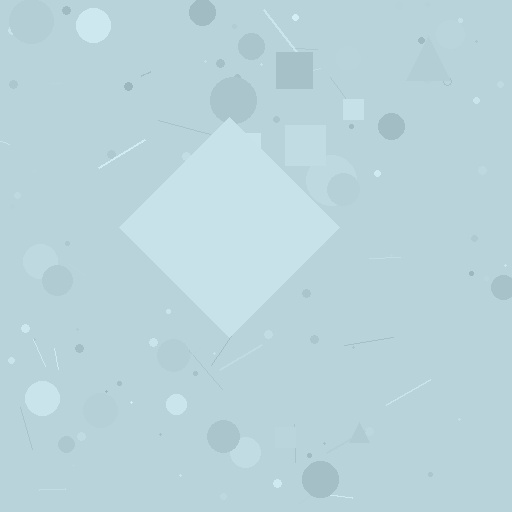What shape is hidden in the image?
A diamond is hidden in the image.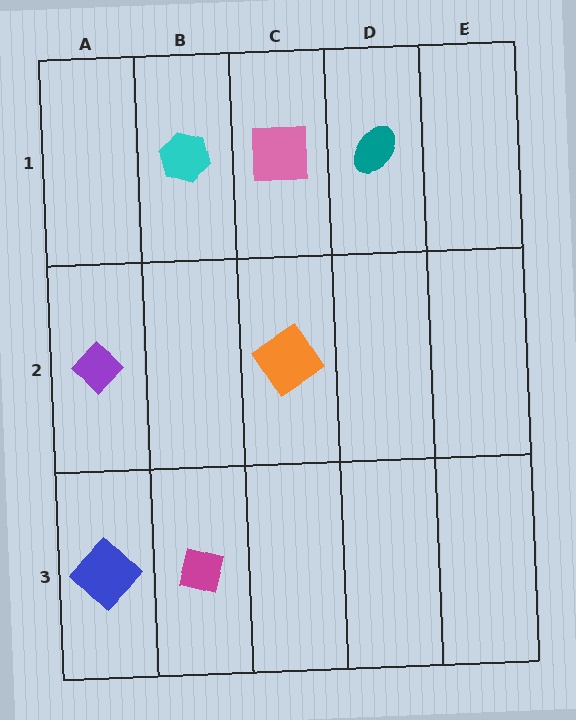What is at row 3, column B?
A magenta square.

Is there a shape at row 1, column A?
No, that cell is empty.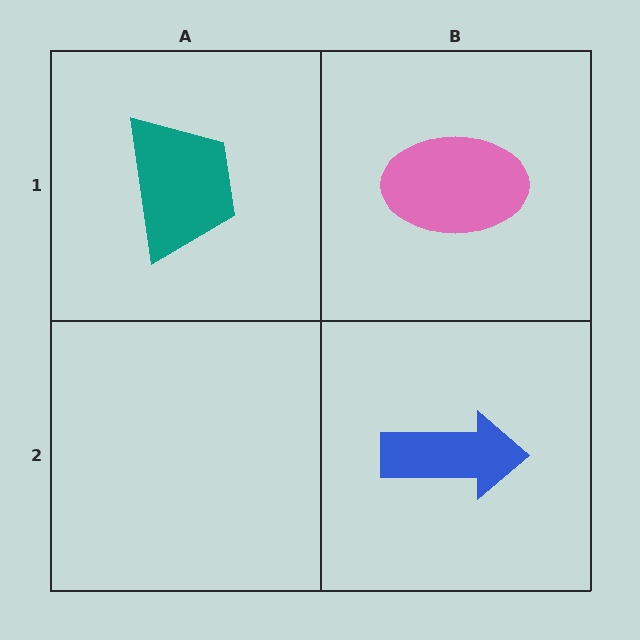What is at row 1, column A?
A teal trapezoid.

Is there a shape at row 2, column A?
No, that cell is empty.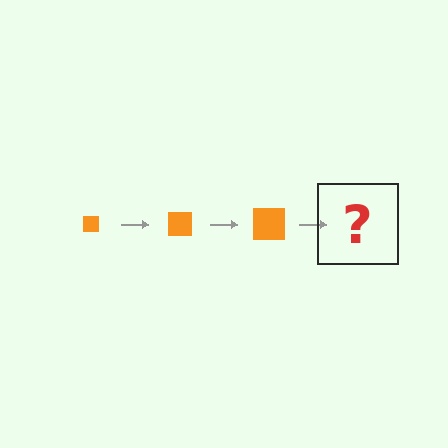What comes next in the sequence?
The next element should be an orange square, larger than the previous one.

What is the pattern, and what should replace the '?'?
The pattern is that the square gets progressively larger each step. The '?' should be an orange square, larger than the previous one.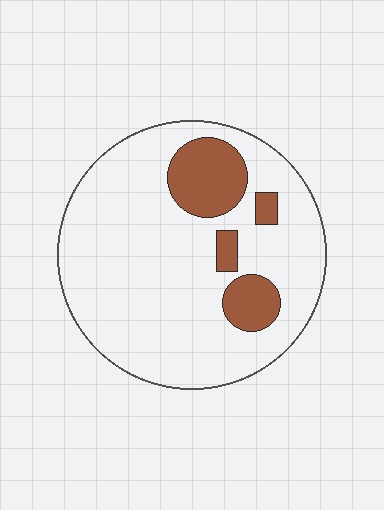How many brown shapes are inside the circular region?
4.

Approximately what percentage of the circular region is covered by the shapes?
Approximately 15%.